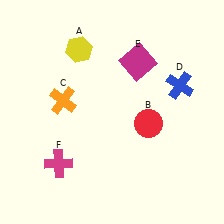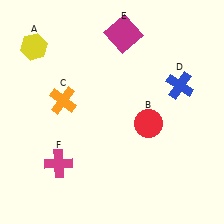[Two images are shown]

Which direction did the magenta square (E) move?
The magenta square (E) moved up.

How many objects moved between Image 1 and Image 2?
2 objects moved between the two images.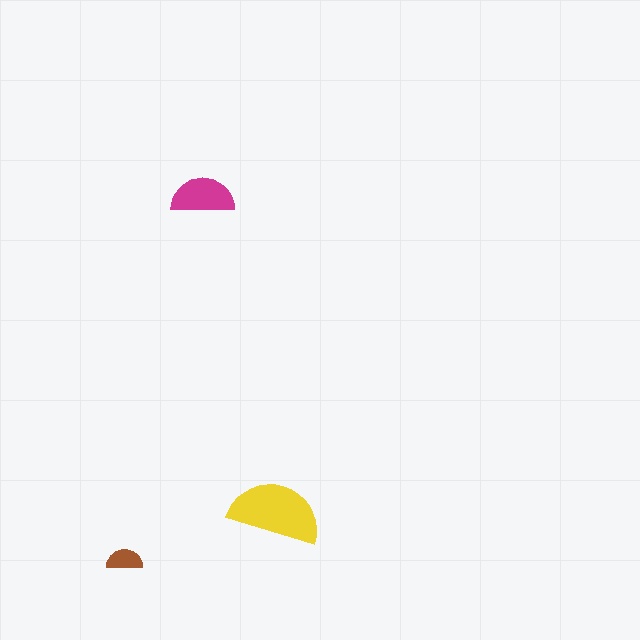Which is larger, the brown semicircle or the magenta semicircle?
The magenta one.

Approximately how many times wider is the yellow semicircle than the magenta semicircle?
About 1.5 times wider.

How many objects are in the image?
There are 3 objects in the image.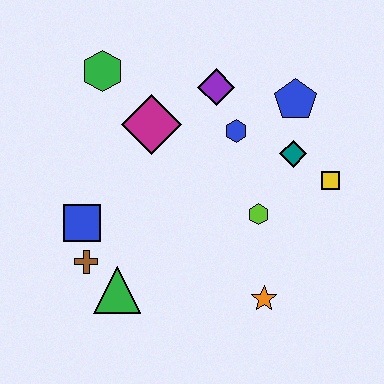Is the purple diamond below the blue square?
No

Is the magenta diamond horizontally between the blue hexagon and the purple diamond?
No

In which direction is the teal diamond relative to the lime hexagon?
The teal diamond is above the lime hexagon.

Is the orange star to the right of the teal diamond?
No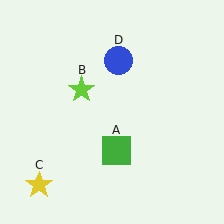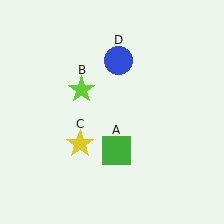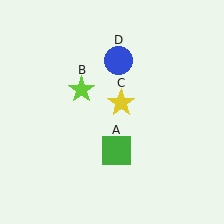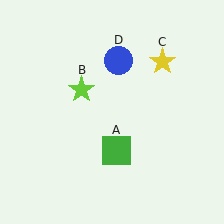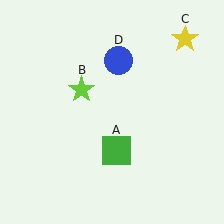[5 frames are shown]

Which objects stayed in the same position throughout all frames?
Green square (object A) and lime star (object B) and blue circle (object D) remained stationary.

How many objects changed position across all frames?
1 object changed position: yellow star (object C).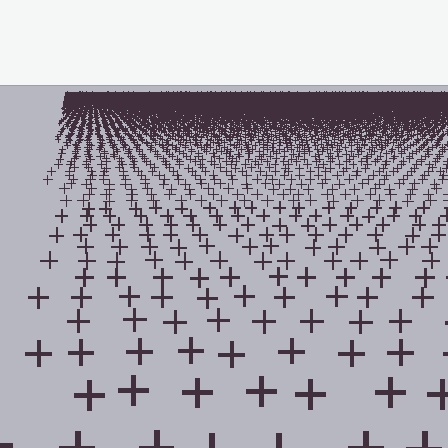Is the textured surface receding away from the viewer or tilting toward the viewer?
The surface is receding away from the viewer. Texture elements get smaller and denser toward the top.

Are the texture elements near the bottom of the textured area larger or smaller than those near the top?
Larger. Near the bottom, elements are closer to the viewer and appear at a bigger on-screen size.